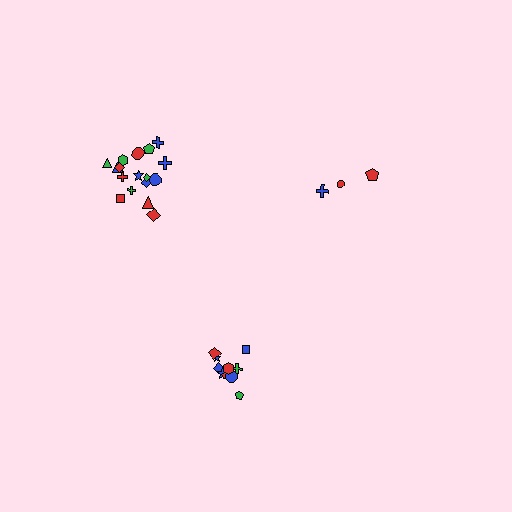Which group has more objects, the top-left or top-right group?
The top-left group.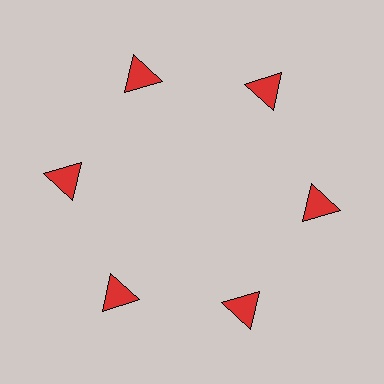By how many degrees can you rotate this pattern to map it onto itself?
The pattern maps onto itself every 60 degrees of rotation.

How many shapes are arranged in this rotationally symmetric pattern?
There are 6 shapes, arranged in 6 groups of 1.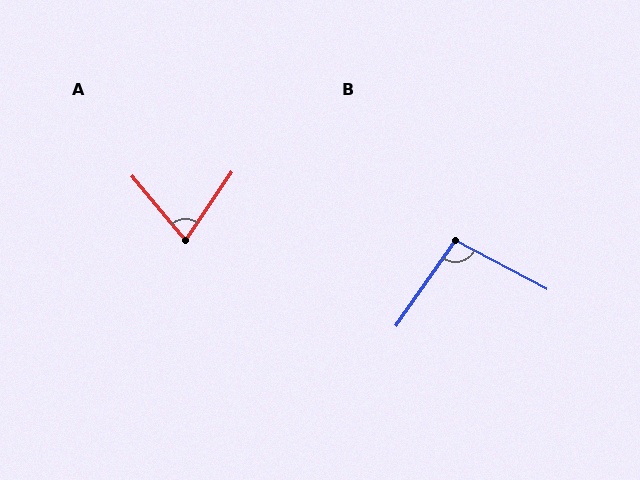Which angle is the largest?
B, at approximately 97 degrees.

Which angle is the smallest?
A, at approximately 74 degrees.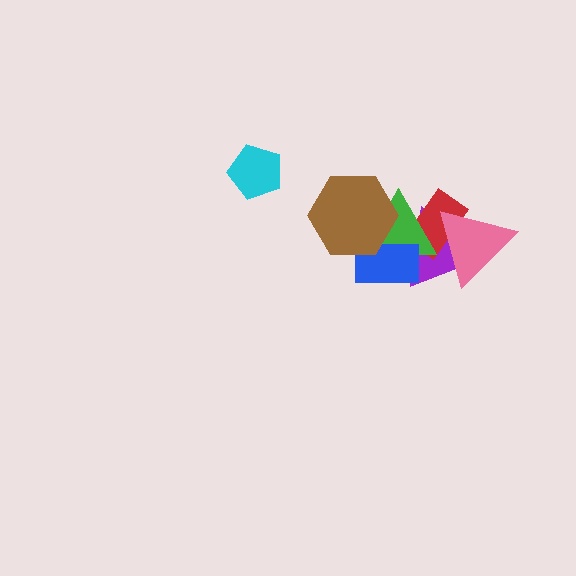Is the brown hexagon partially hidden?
No, no other shape covers it.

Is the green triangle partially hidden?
Yes, it is partially covered by another shape.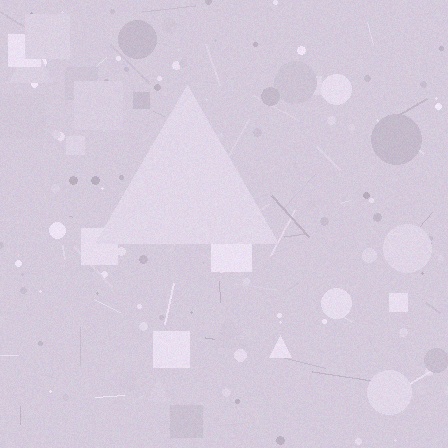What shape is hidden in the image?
A triangle is hidden in the image.